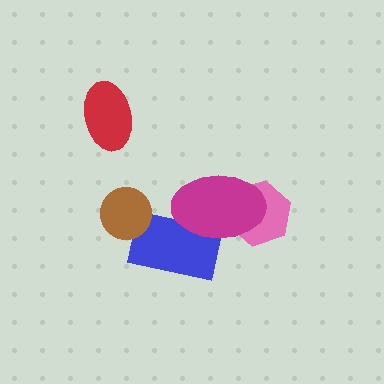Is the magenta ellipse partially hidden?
No, no other shape covers it.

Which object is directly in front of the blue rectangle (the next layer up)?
The magenta ellipse is directly in front of the blue rectangle.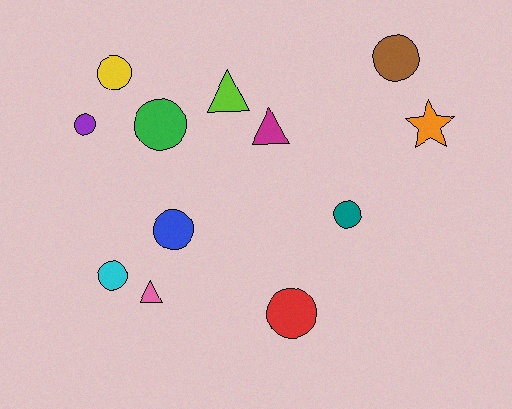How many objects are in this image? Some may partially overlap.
There are 12 objects.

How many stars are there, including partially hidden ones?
There is 1 star.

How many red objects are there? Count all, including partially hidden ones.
There is 1 red object.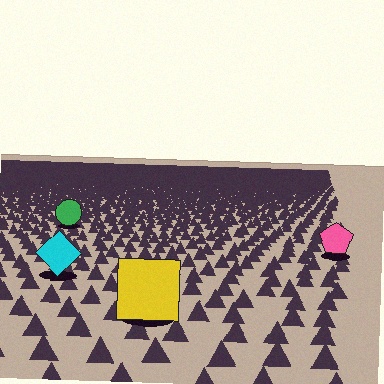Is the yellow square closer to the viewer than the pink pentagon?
Yes. The yellow square is closer — you can tell from the texture gradient: the ground texture is coarser near it.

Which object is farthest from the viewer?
The green circle is farthest from the viewer. It appears smaller and the ground texture around it is denser.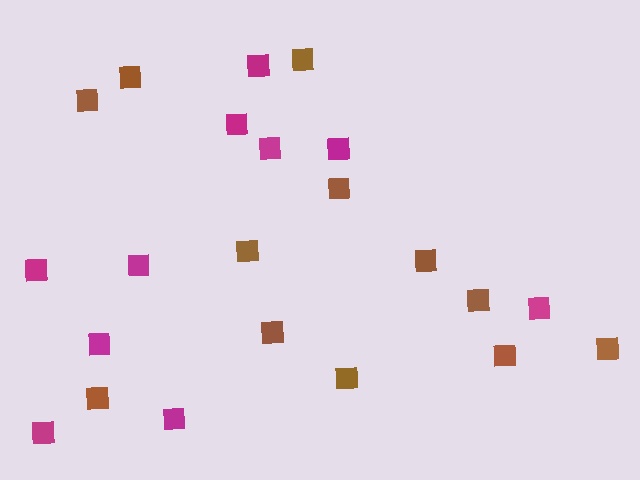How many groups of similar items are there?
There are 2 groups: one group of brown squares (12) and one group of magenta squares (10).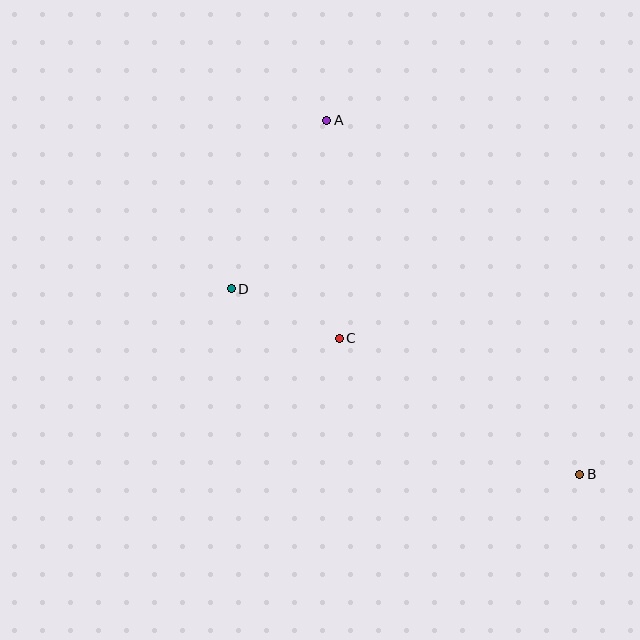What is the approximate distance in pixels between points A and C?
The distance between A and C is approximately 218 pixels.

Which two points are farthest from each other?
Points A and B are farthest from each other.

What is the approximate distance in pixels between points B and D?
The distance between B and D is approximately 395 pixels.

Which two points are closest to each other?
Points C and D are closest to each other.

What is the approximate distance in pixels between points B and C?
The distance between B and C is approximately 276 pixels.